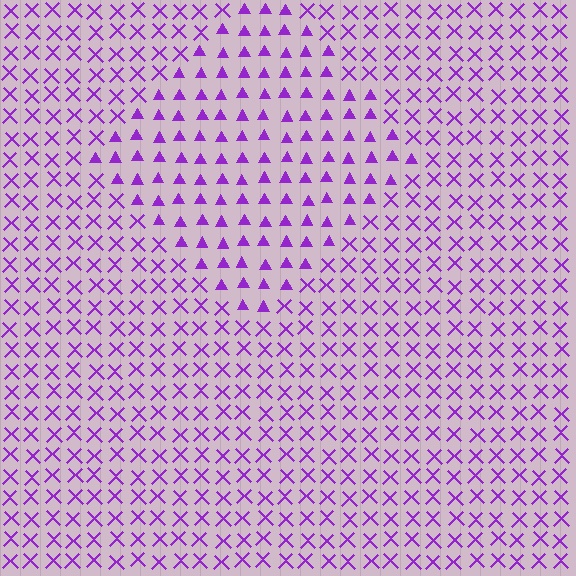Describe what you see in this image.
The image is filled with small purple elements arranged in a uniform grid. A diamond-shaped region contains triangles, while the surrounding area contains X marks. The boundary is defined purely by the change in element shape.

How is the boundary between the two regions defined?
The boundary is defined by a change in element shape: triangles inside vs. X marks outside. All elements share the same color and spacing.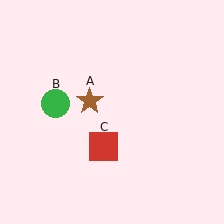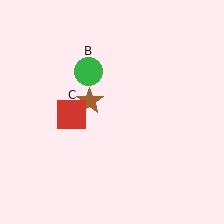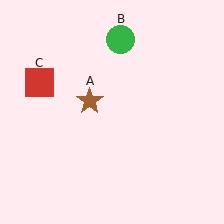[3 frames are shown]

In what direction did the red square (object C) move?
The red square (object C) moved up and to the left.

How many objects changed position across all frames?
2 objects changed position: green circle (object B), red square (object C).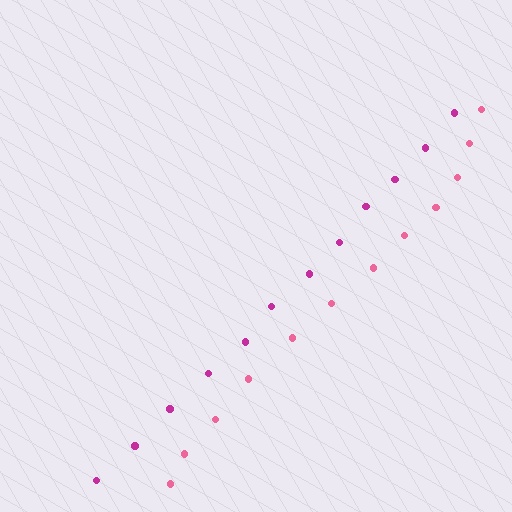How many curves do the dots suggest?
There are 2 distinct paths.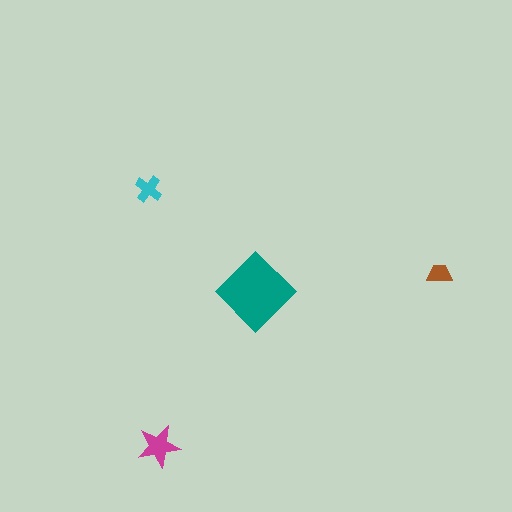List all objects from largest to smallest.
The teal diamond, the magenta star, the cyan cross, the brown trapezoid.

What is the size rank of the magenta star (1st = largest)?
2nd.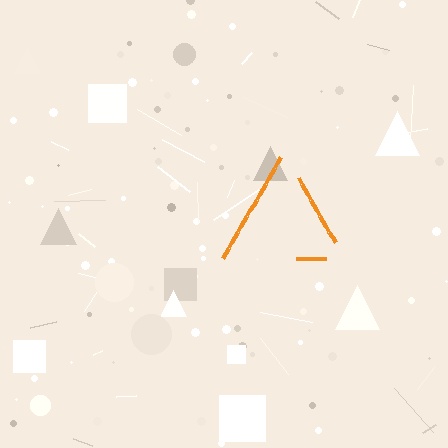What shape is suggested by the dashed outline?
The dashed outline suggests a triangle.